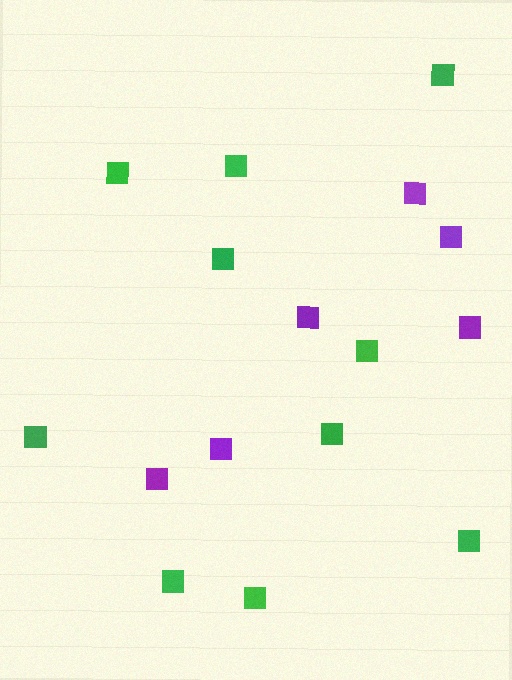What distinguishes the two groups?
There are 2 groups: one group of green squares (10) and one group of purple squares (6).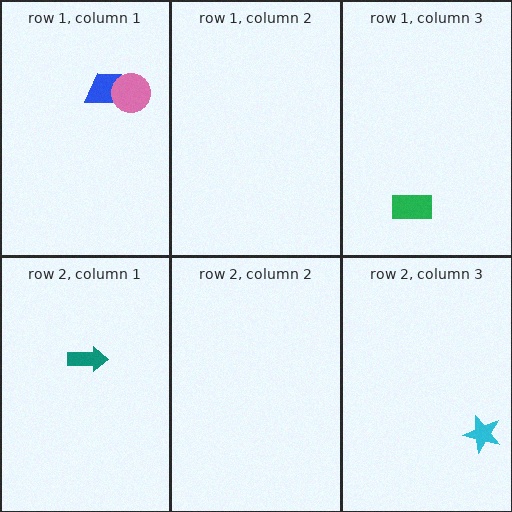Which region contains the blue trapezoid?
The row 1, column 1 region.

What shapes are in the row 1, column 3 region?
The green rectangle.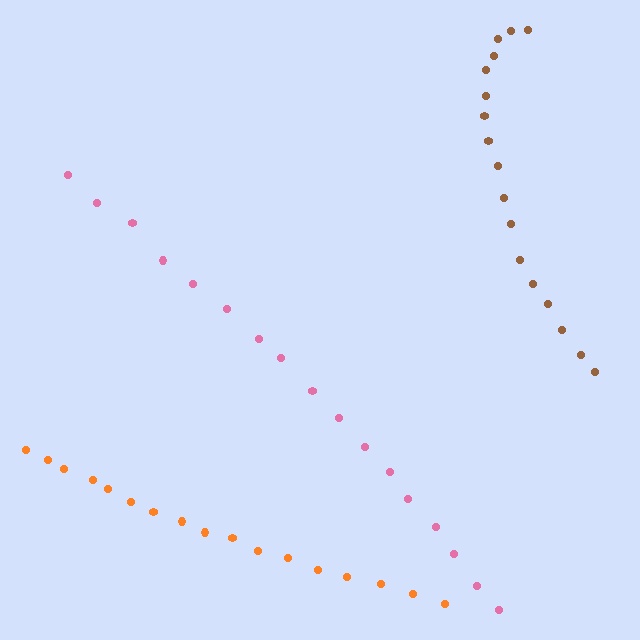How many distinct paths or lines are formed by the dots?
There are 3 distinct paths.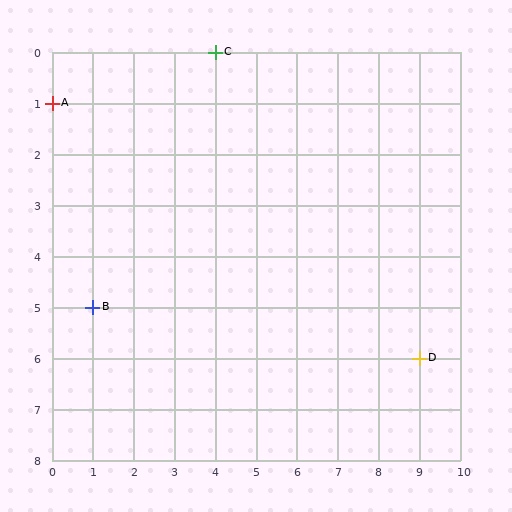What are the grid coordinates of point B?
Point B is at grid coordinates (1, 5).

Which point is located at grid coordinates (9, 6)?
Point D is at (9, 6).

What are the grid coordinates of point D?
Point D is at grid coordinates (9, 6).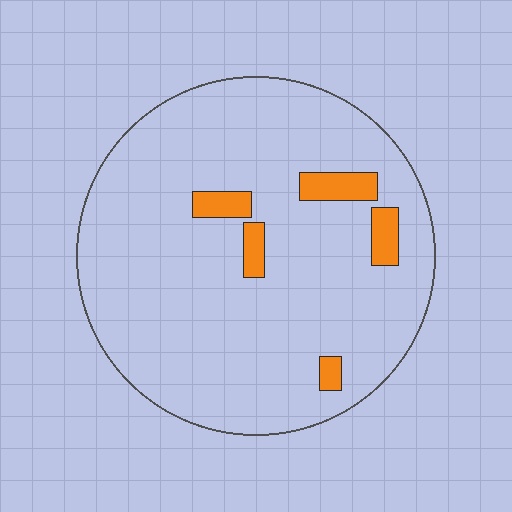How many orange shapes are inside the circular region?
5.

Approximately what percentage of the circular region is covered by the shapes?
Approximately 5%.